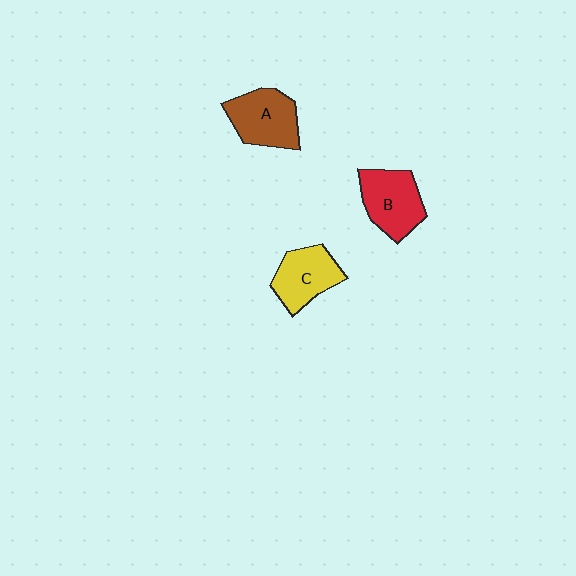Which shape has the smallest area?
Shape C (yellow).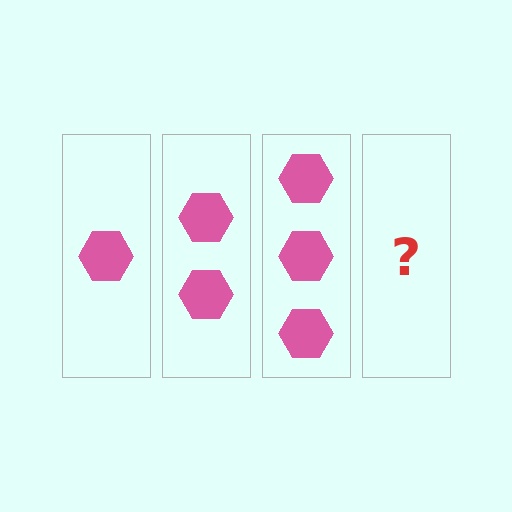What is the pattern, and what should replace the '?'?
The pattern is that each step adds one more hexagon. The '?' should be 4 hexagons.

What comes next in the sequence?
The next element should be 4 hexagons.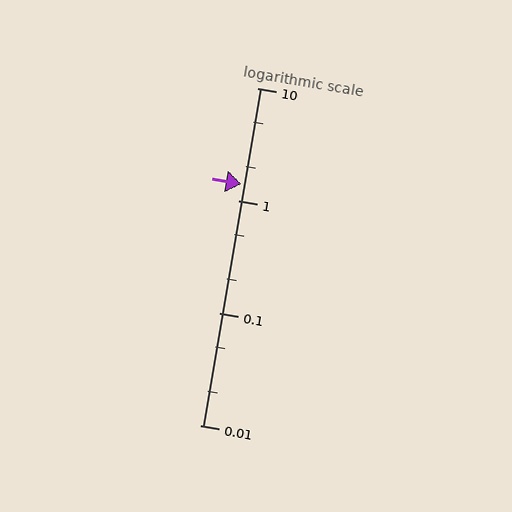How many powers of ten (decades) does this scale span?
The scale spans 3 decades, from 0.01 to 10.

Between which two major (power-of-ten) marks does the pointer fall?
The pointer is between 1 and 10.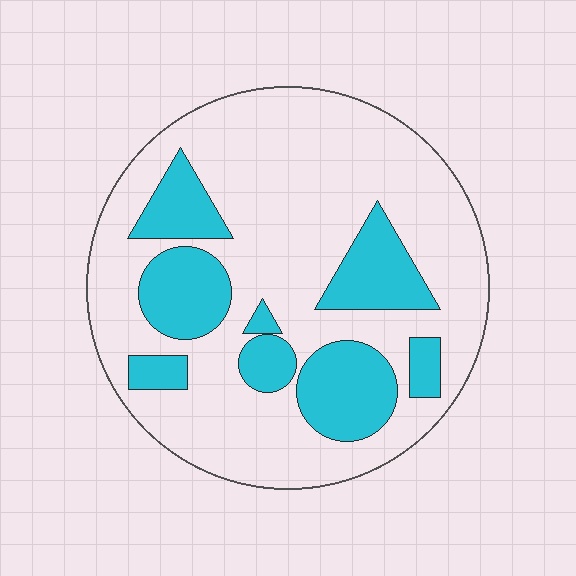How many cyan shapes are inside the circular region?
8.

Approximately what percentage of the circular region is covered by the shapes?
Approximately 25%.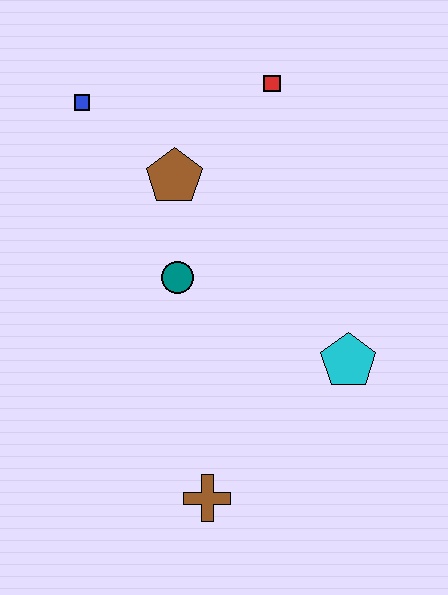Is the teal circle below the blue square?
Yes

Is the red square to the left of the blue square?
No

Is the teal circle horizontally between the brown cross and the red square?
No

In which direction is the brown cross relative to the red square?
The brown cross is below the red square.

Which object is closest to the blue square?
The brown pentagon is closest to the blue square.